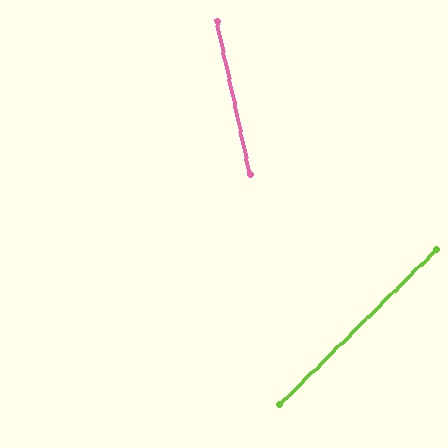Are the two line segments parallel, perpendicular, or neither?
Neither parallel nor perpendicular — they differ by about 57°.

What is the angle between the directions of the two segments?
Approximately 57 degrees.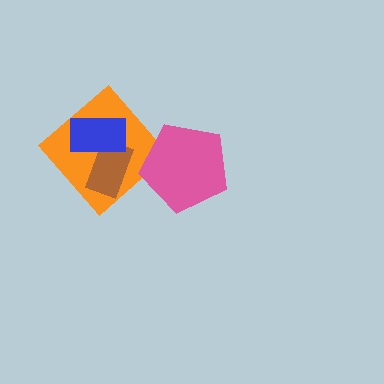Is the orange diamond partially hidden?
Yes, it is partially covered by another shape.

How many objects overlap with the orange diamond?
3 objects overlap with the orange diamond.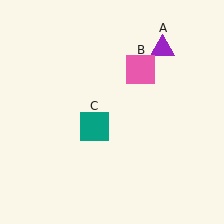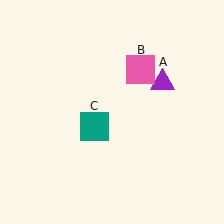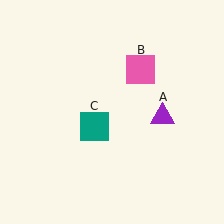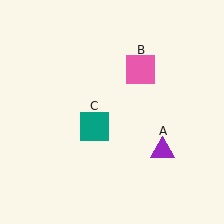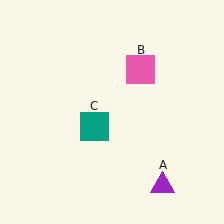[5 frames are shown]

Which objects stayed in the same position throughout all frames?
Pink square (object B) and teal square (object C) remained stationary.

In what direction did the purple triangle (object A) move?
The purple triangle (object A) moved down.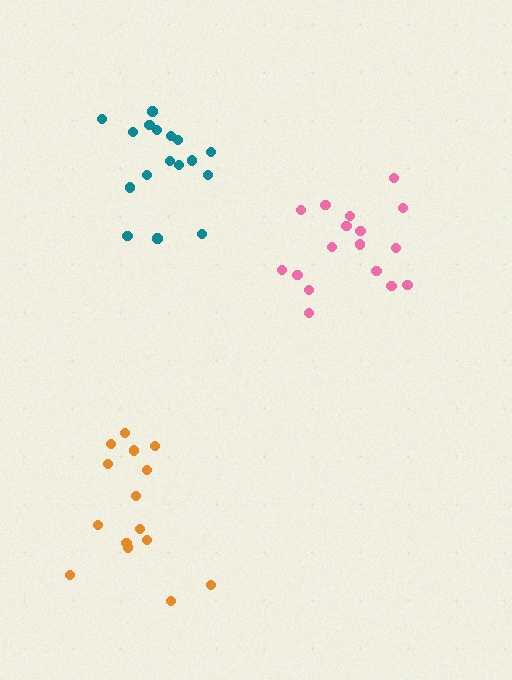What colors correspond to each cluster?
The clusters are colored: teal, pink, orange.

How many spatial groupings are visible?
There are 3 spatial groupings.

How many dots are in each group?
Group 1: 17 dots, Group 2: 17 dots, Group 3: 15 dots (49 total).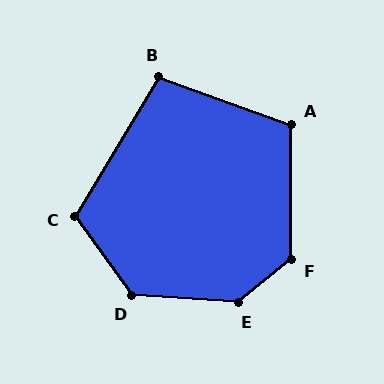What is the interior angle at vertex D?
Approximately 130 degrees (obtuse).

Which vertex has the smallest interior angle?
B, at approximately 101 degrees.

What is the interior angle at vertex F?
Approximately 129 degrees (obtuse).